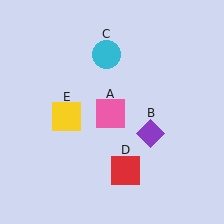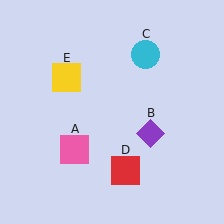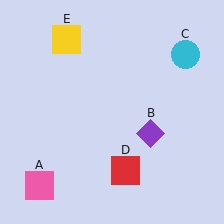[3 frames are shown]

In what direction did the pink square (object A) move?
The pink square (object A) moved down and to the left.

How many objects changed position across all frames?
3 objects changed position: pink square (object A), cyan circle (object C), yellow square (object E).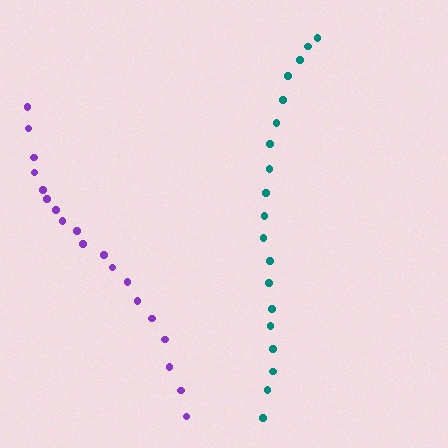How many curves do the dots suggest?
There are 2 distinct paths.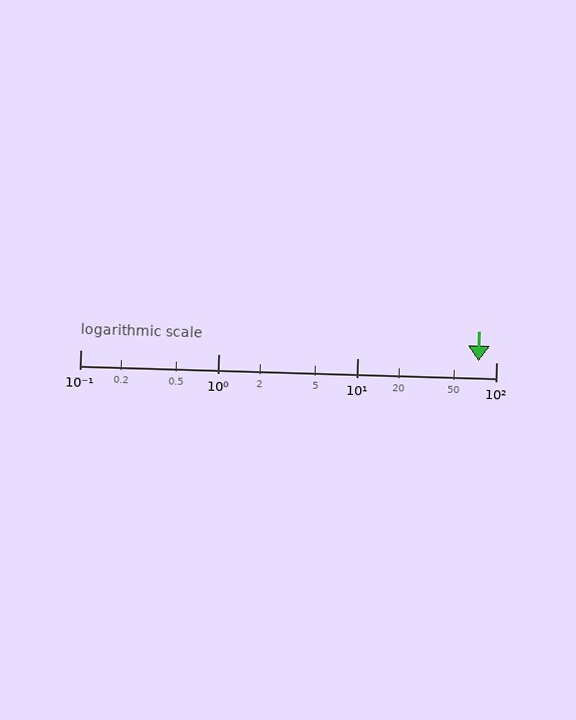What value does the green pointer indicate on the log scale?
The pointer indicates approximately 75.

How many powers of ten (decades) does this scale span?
The scale spans 3 decades, from 0.1 to 100.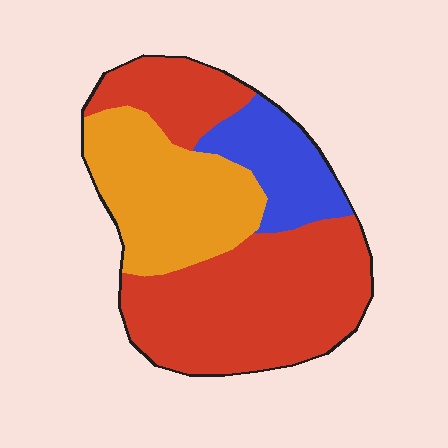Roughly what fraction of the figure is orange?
Orange covers around 30% of the figure.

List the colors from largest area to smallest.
From largest to smallest: red, orange, blue.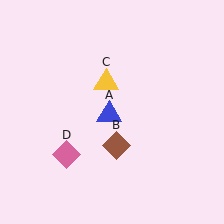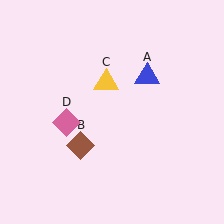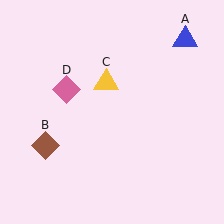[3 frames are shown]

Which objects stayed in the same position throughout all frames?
Yellow triangle (object C) remained stationary.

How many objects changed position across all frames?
3 objects changed position: blue triangle (object A), brown diamond (object B), pink diamond (object D).